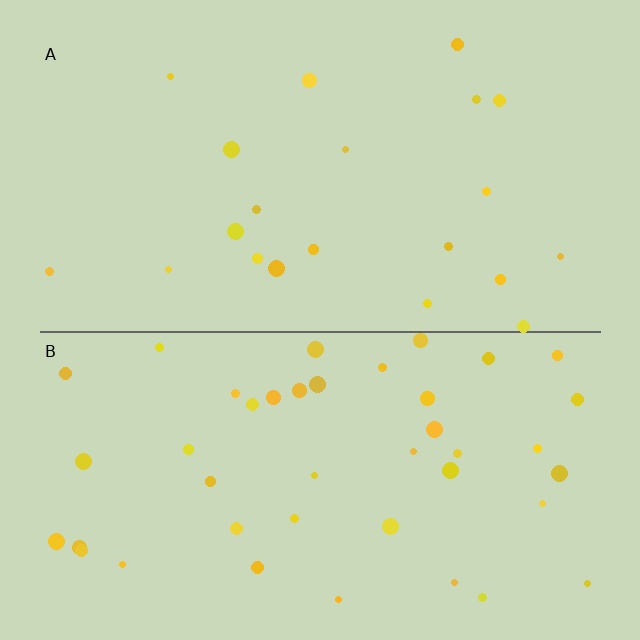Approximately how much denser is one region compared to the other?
Approximately 2.0× — region B over region A.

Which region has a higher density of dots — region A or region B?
B (the bottom).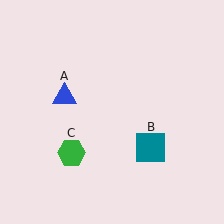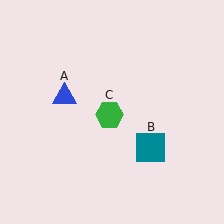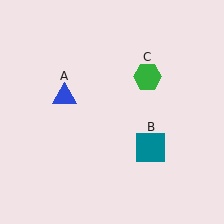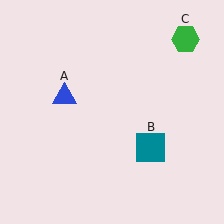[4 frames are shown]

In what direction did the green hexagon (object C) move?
The green hexagon (object C) moved up and to the right.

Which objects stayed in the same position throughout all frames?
Blue triangle (object A) and teal square (object B) remained stationary.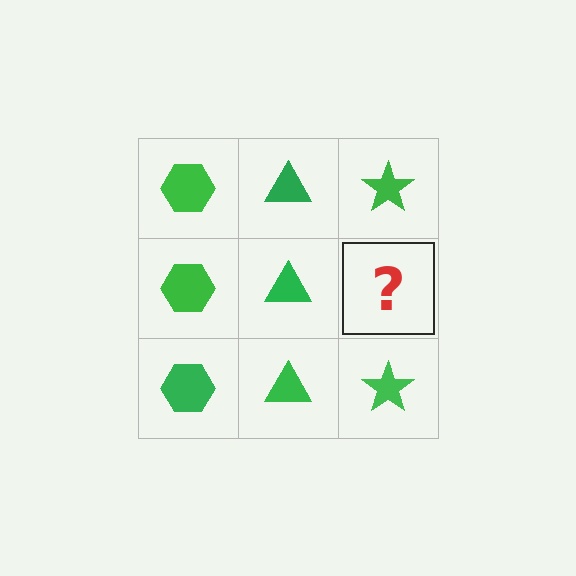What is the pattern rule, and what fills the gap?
The rule is that each column has a consistent shape. The gap should be filled with a green star.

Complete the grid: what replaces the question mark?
The question mark should be replaced with a green star.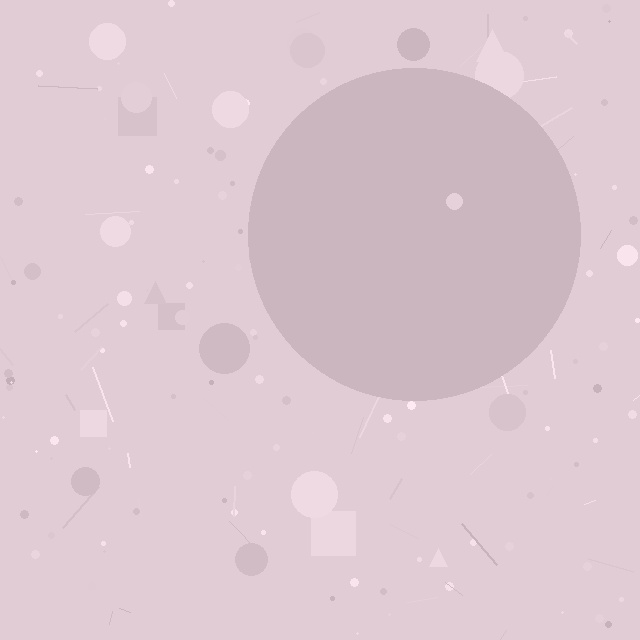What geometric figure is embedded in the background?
A circle is embedded in the background.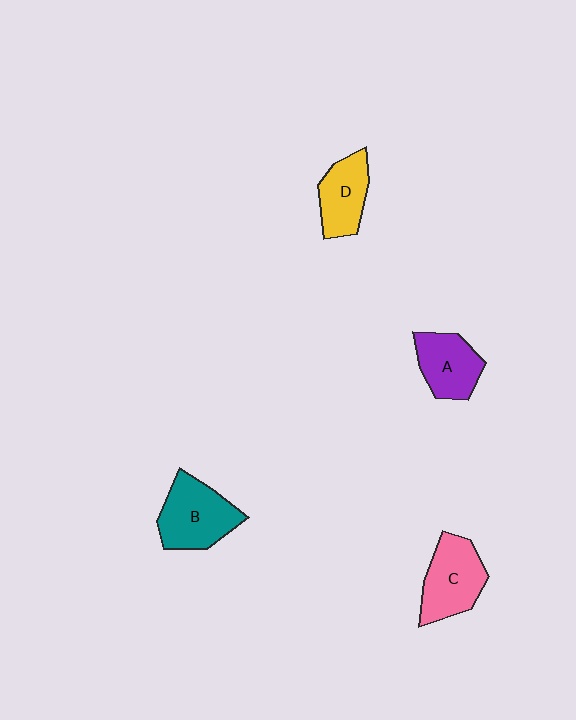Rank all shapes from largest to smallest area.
From largest to smallest: B (teal), C (pink), A (purple), D (yellow).